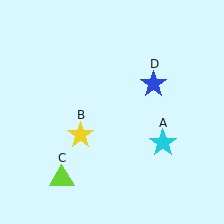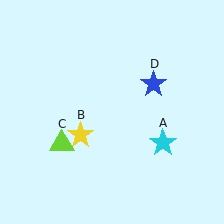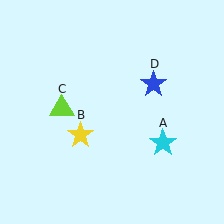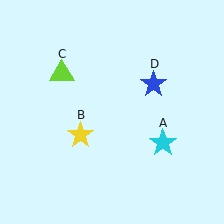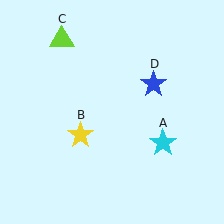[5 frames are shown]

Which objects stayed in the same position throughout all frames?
Cyan star (object A) and yellow star (object B) and blue star (object D) remained stationary.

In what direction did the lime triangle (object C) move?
The lime triangle (object C) moved up.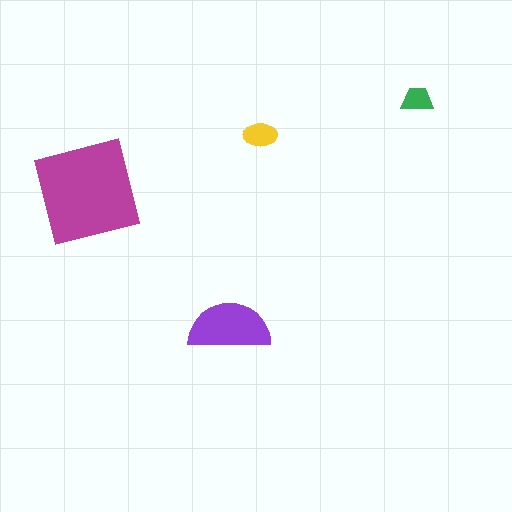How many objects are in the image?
There are 4 objects in the image.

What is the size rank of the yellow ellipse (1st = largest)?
3rd.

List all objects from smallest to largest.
The green trapezoid, the yellow ellipse, the purple semicircle, the magenta square.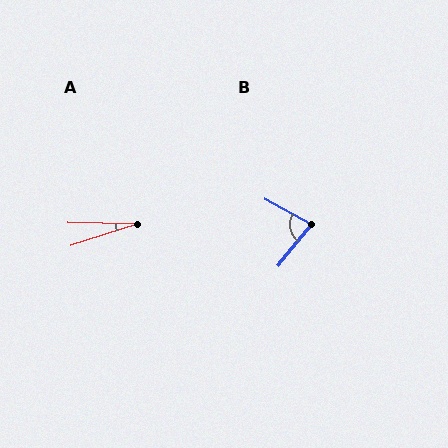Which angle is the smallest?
A, at approximately 19 degrees.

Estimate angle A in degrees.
Approximately 19 degrees.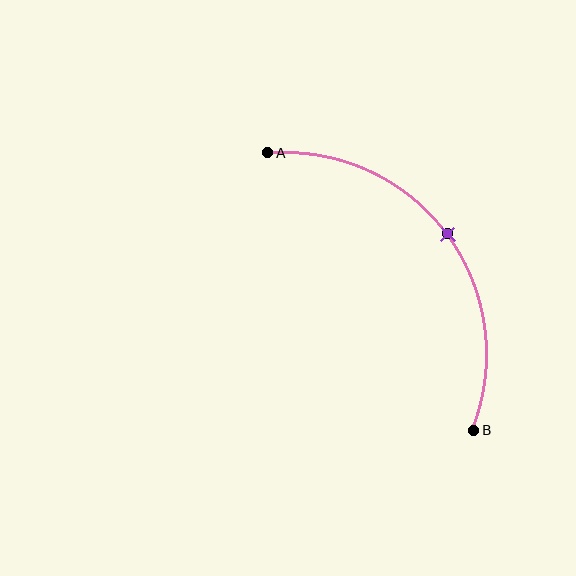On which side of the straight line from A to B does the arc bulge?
The arc bulges above and to the right of the straight line connecting A and B.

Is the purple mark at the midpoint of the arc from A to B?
Yes. The purple mark lies on the arc at equal arc-length from both A and B — it is the arc midpoint.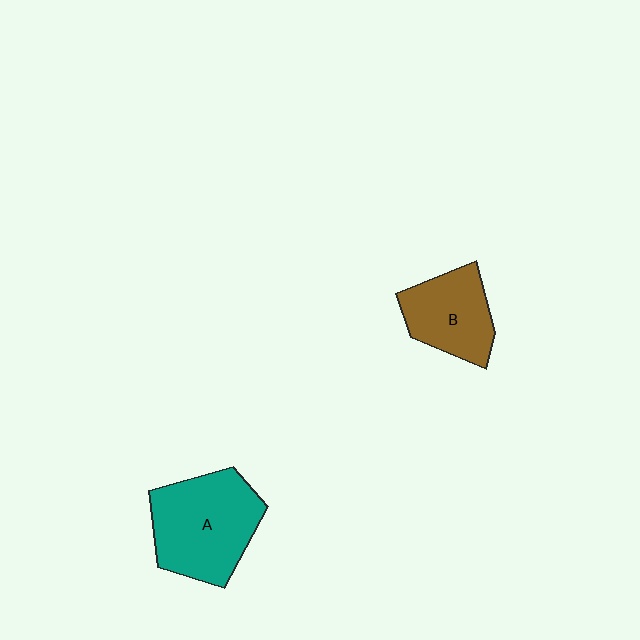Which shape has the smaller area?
Shape B (brown).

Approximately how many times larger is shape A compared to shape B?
Approximately 1.5 times.